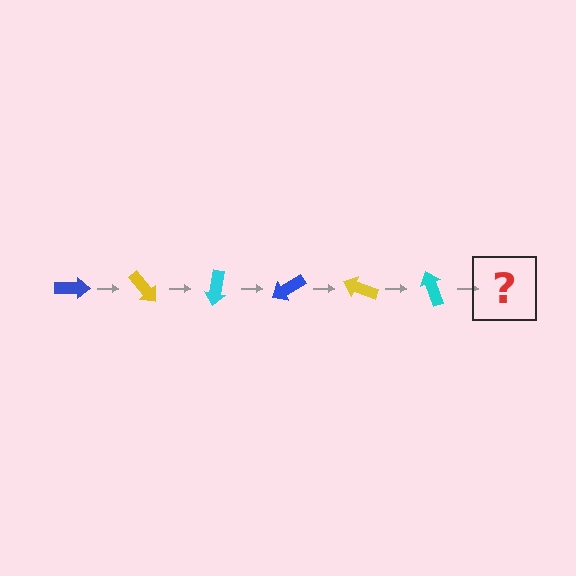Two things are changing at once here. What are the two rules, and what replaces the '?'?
The two rules are that it rotates 50 degrees each step and the color cycles through blue, yellow, and cyan. The '?' should be a blue arrow, rotated 300 degrees from the start.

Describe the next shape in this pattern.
It should be a blue arrow, rotated 300 degrees from the start.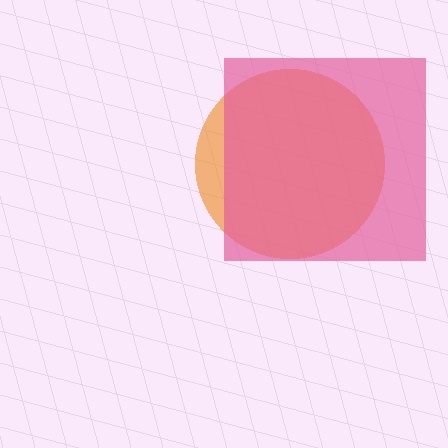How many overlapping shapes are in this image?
There are 2 overlapping shapes in the image.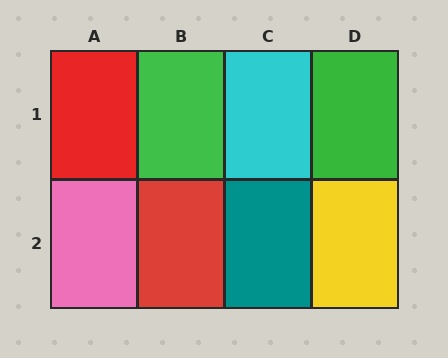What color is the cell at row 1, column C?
Cyan.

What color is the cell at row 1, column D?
Green.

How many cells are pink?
1 cell is pink.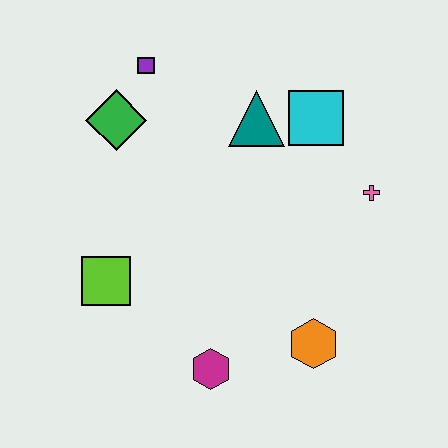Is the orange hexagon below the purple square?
Yes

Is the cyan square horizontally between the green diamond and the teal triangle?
No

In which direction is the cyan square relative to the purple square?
The cyan square is to the right of the purple square.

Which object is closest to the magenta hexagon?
The orange hexagon is closest to the magenta hexagon.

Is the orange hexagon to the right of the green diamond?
Yes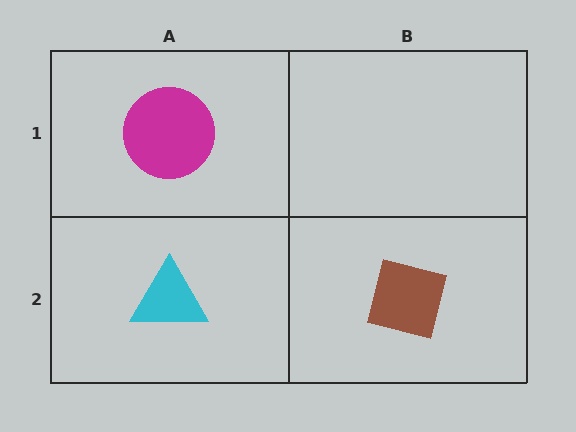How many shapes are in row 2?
2 shapes.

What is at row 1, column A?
A magenta circle.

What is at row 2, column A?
A cyan triangle.